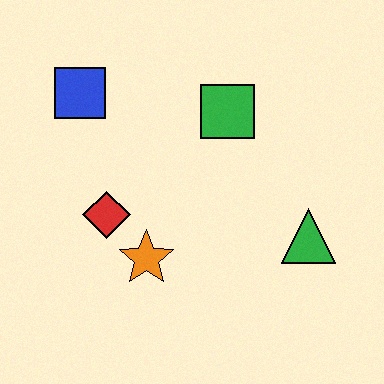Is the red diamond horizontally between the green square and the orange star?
No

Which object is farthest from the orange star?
The blue square is farthest from the orange star.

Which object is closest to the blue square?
The red diamond is closest to the blue square.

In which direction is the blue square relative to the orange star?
The blue square is above the orange star.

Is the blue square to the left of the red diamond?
Yes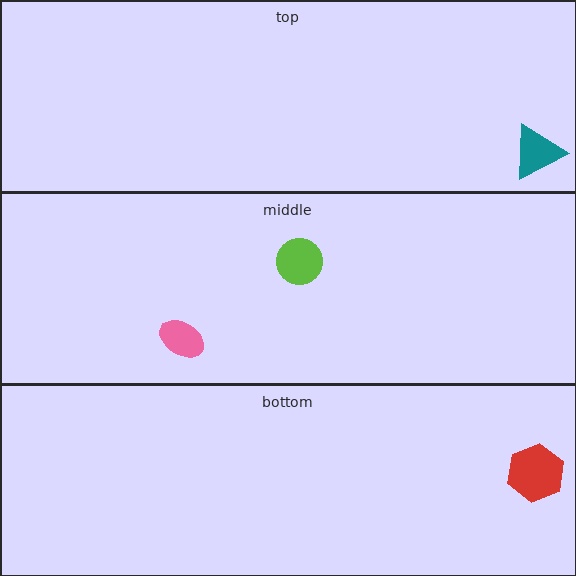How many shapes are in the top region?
1.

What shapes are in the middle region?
The pink ellipse, the lime circle.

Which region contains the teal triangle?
The top region.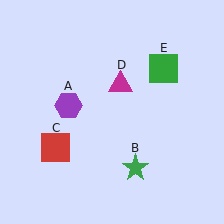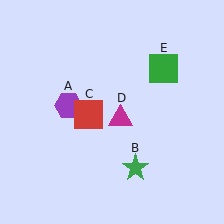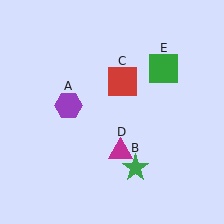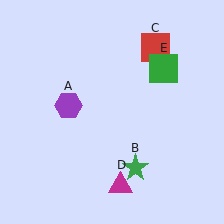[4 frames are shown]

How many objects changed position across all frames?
2 objects changed position: red square (object C), magenta triangle (object D).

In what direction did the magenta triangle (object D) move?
The magenta triangle (object D) moved down.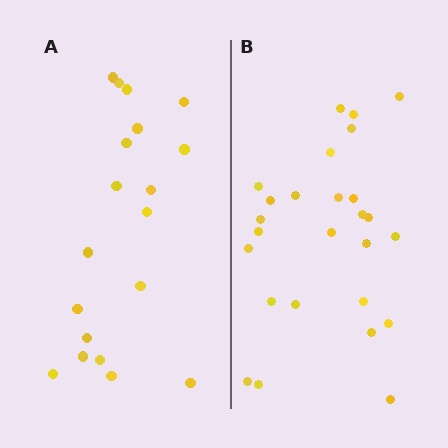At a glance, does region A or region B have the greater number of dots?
Region B (the right region) has more dots.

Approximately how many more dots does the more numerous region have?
Region B has roughly 8 or so more dots than region A.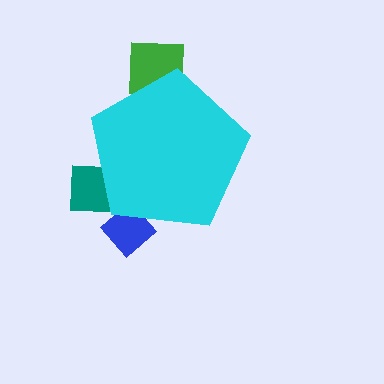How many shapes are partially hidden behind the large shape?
3 shapes are partially hidden.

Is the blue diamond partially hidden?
Yes, the blue diamond is partially hidden behind the cyan pentagon.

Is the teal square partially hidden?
Yes, the teal square is partially hidden behind the cyan pentagon.